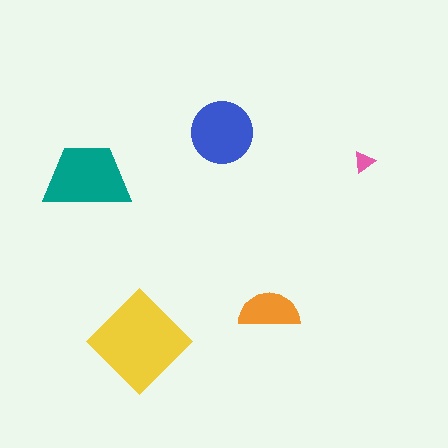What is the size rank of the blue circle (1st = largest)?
3rd.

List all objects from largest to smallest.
The yellow diamond, the teal trapezoid, the blue circle, the orange semicircle, the pink triangle.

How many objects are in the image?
There are 5 objects in the image.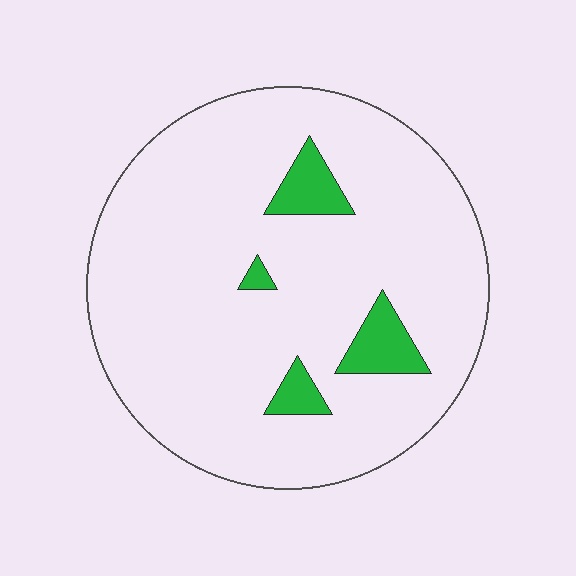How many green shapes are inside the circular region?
4.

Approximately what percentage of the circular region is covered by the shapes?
Approximately 10%.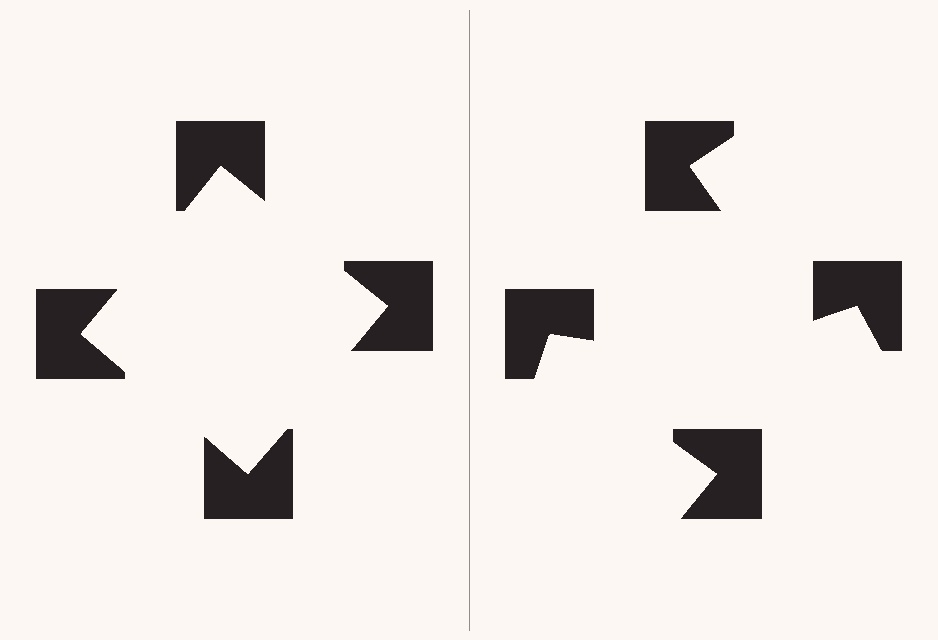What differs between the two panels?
The notched squares are positioned identically on both sides; only the wedge orientations differ. On the left they align to a square; on the right they are misaligned.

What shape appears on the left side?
An illusory square.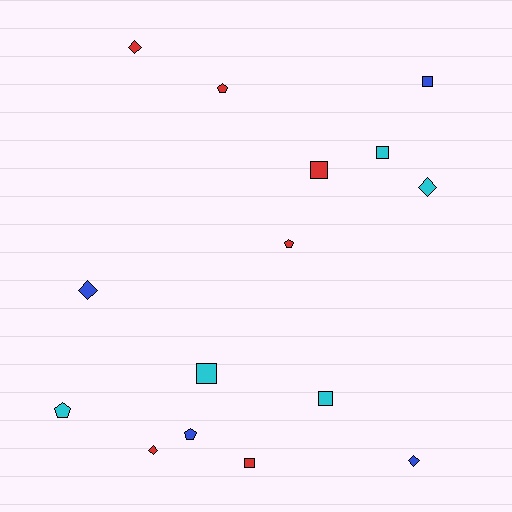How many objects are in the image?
There are 15 objects.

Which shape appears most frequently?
Square, with 6 objects.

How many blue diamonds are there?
There are 2 blue diamonds.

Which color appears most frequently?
Red, with 6 objects.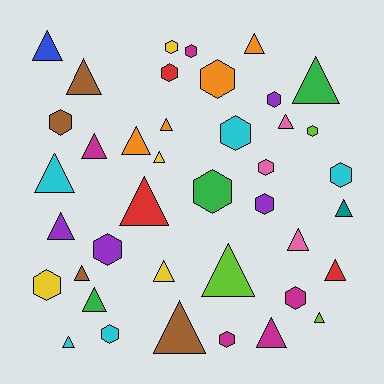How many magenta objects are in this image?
There are 5 magenta objects.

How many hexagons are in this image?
There are 17 hexagons.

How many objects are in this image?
There are 40 objects.